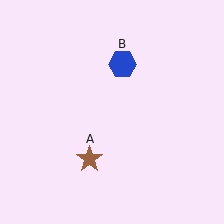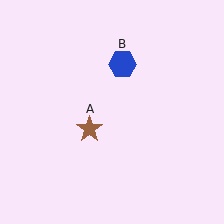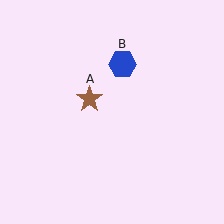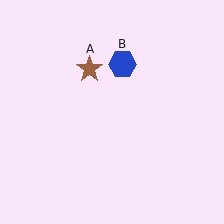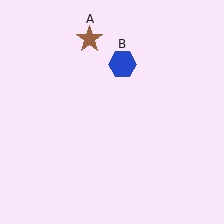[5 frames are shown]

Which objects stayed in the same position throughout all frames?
Blue hexagon (object B) remained stationary.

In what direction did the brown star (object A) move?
The brown star (object A) moved up.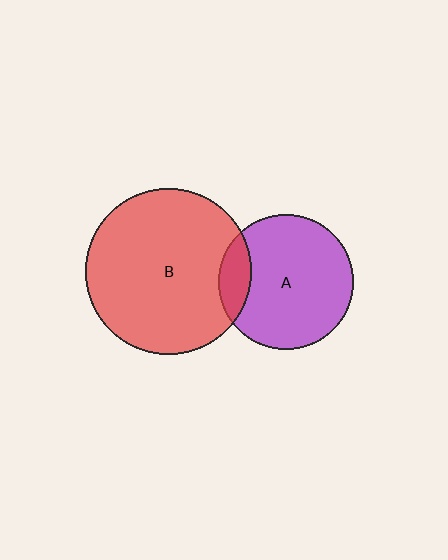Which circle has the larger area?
Circle B (red).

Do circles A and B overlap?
Yes.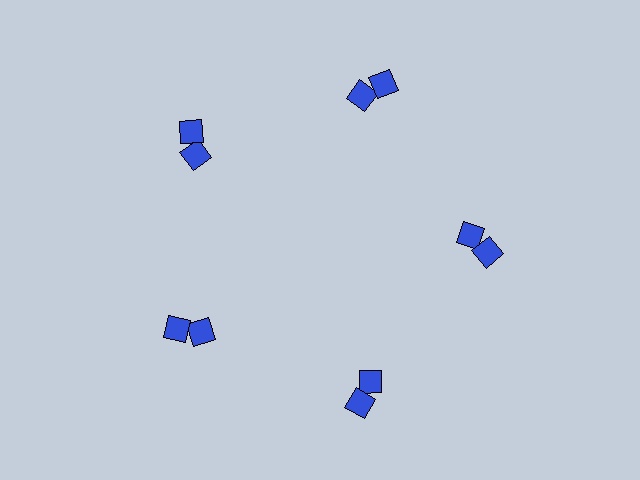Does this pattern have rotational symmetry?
Yes, this pattern has 5-fold rotational symmetry. It looks the same after rotating 72 degrees around the center.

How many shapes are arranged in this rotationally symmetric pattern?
There are 10 shapes, arranged in 5 groups of 2.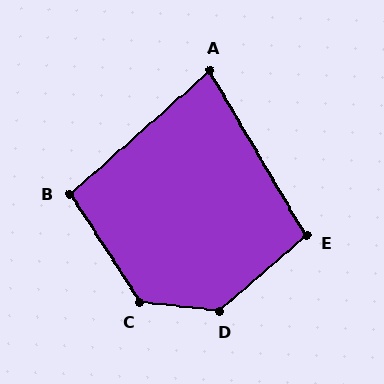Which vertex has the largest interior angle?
D, at approximately 133 degrees.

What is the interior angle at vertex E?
Approximately 101 degrees (obtuse).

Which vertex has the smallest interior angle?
A, at approximately 79 degrees.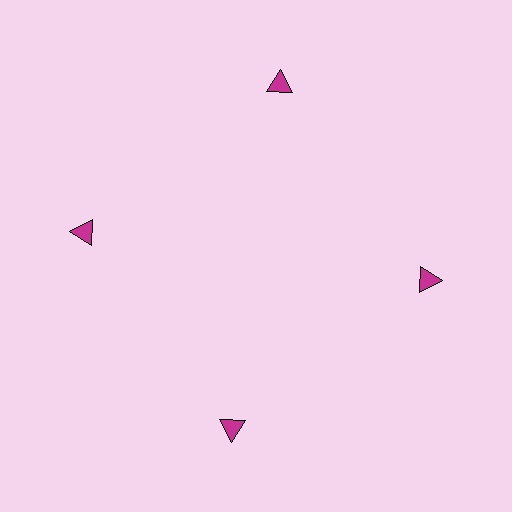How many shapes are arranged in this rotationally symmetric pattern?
There are 4 shapes, arranged in 4 groups of 1.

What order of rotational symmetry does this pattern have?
This pattern has 4-fold rotational symmetry.